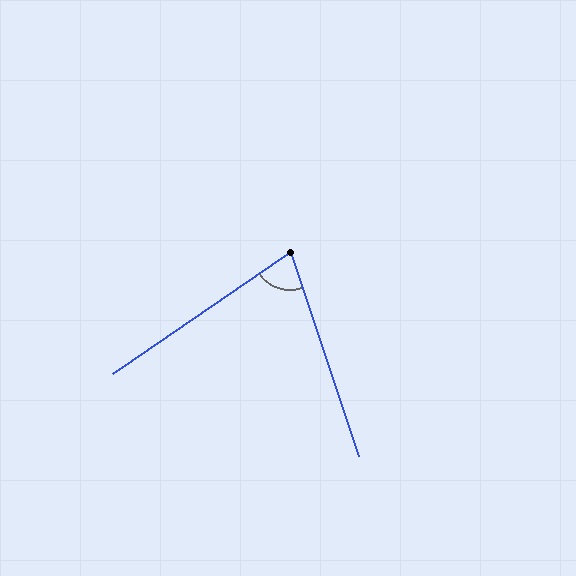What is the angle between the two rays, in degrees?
Approximately 74 degrees.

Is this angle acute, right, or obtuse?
It is acute.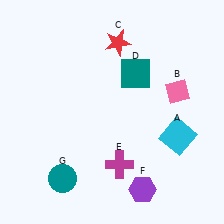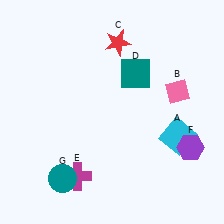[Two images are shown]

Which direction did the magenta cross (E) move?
The magenta cross (E) moved left.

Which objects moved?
The objects that moved are: the magenta cross (E), the purple hexagon (F).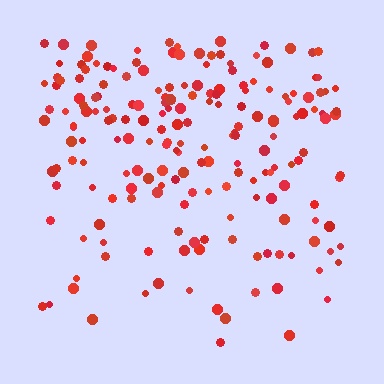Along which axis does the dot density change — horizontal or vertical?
Vertical.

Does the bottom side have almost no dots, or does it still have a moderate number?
Still a moderate number, just noticeably fewer than the top.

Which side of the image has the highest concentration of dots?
The top.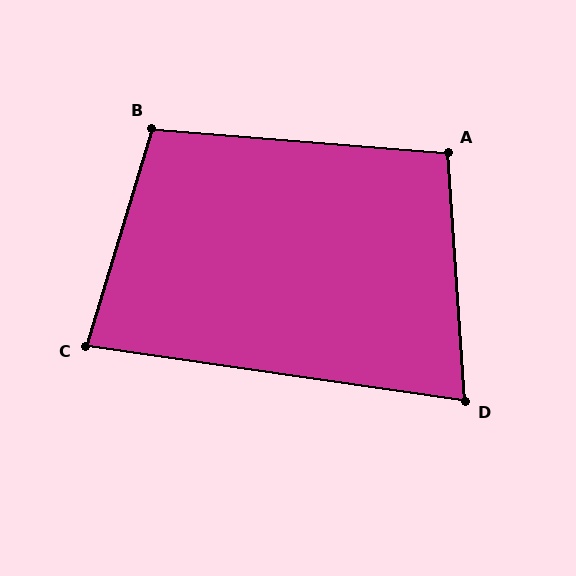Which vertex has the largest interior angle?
B, at approximately 102 degrees.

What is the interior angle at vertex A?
Approximately 98 degrees (obtuse).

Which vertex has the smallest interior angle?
D, at approximately 78 degrees.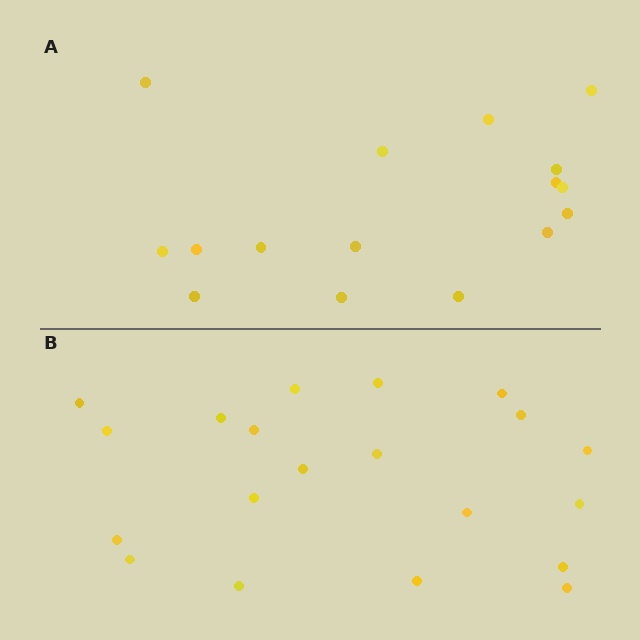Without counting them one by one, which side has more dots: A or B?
Region B (the bottom region) has more dots.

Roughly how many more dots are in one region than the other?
Region B has about 4 more dots than region A.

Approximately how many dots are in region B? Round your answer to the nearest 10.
About 20 dots.